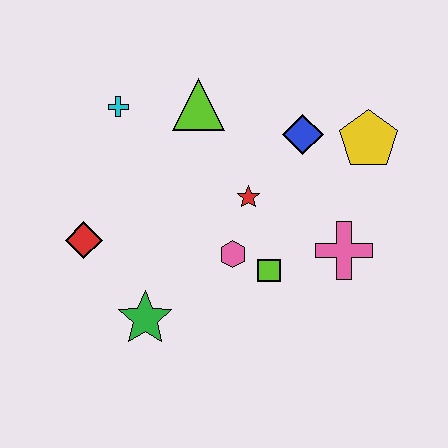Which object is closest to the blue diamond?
The yellow pentagon is closest to the blue diamond.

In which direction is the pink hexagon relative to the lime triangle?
The pink hexagon is below the lime triangle.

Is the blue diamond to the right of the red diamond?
Yes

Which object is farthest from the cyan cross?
The pink cross is farthest from the cyan cross.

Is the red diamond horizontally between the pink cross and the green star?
No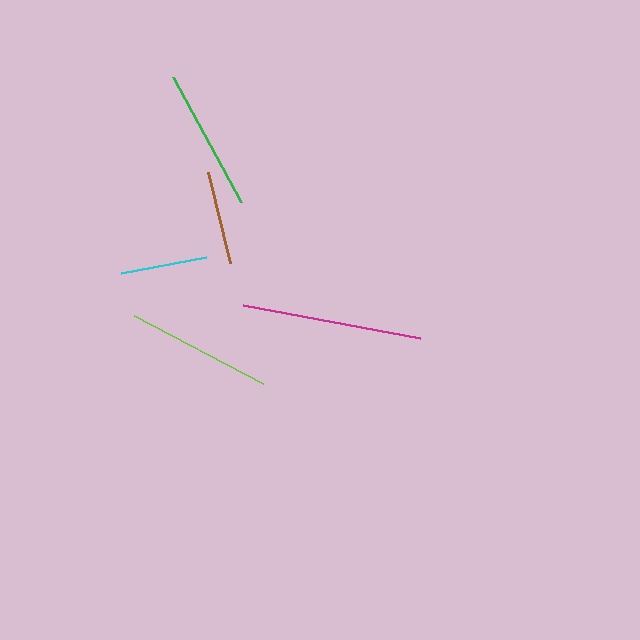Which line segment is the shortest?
The cyan line is the shortest at approximately 87 pixels.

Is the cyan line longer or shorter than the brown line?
The brown line is longer than the cyan line.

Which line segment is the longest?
The magenta line is the longest at approximately 180 pixels.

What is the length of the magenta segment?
The magenta segment is approximately 180 pixels long.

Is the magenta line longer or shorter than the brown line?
The magenta line is longer than the brown line.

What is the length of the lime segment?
The lime segment is approximately 146 pixels long.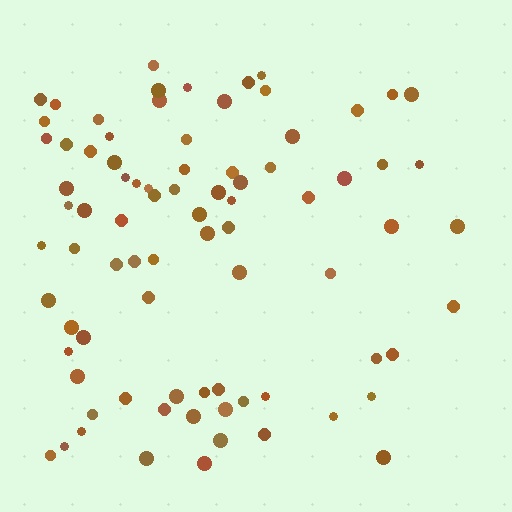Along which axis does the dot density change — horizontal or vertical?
Horizontal.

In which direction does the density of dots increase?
From right to left, with the left side densest.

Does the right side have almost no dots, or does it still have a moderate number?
Still a moderate number, just noticeably fewer than the left.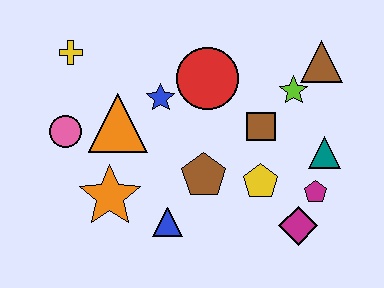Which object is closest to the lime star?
The brown triangle is closest to the lime star.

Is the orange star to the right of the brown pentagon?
No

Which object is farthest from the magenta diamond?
The yellow cross is farthest from the magenta diamond.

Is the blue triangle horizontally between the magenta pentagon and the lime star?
No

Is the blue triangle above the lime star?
No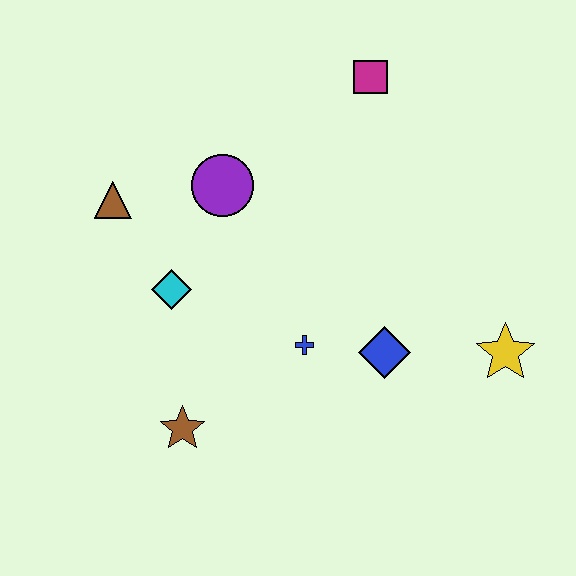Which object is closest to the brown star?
The cyan diamond is closest to the brown star.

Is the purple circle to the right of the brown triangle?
Yes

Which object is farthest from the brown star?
The magenta square is farthest from the brown star.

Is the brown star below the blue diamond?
Yes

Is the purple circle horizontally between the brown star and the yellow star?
Yes